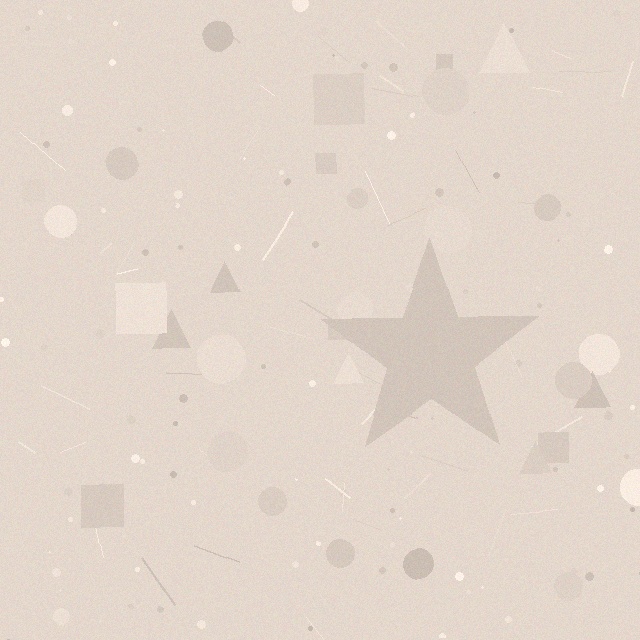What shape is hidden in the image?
A star is hidden in the image.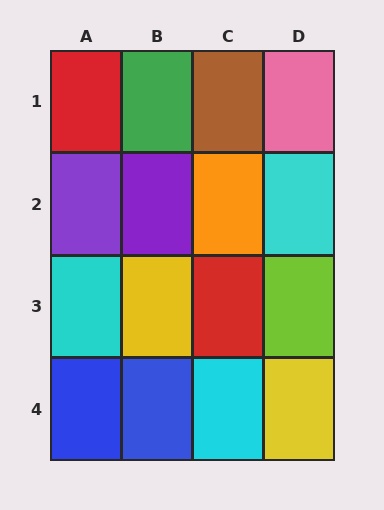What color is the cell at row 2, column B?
Purple.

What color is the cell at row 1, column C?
Brown.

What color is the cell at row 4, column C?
Cyan.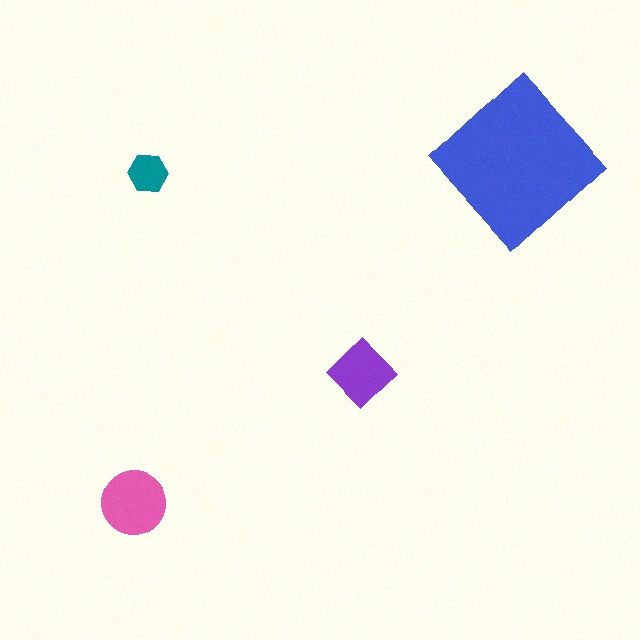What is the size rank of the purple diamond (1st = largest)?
3rd.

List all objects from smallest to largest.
The teal hexagon, the purple diamond, the pink circle, the blue diamond.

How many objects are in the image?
There are 4 objects in the image.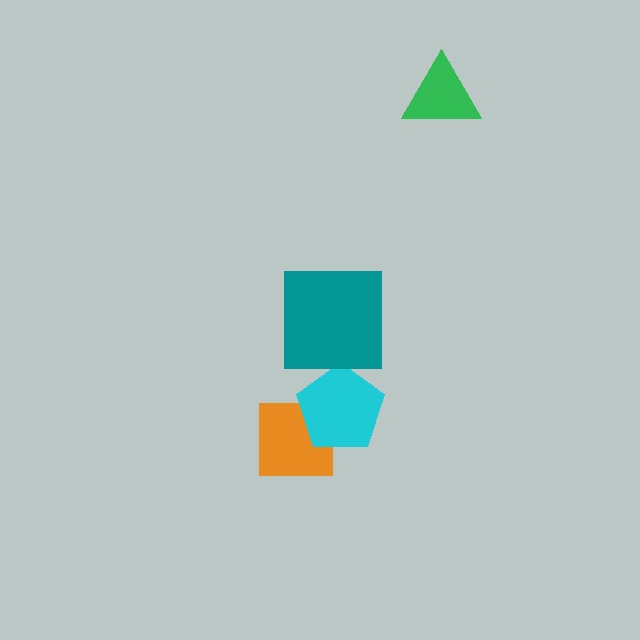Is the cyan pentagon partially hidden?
No, no other shape covers it.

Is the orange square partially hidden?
Yes, it is partially covered by another shape.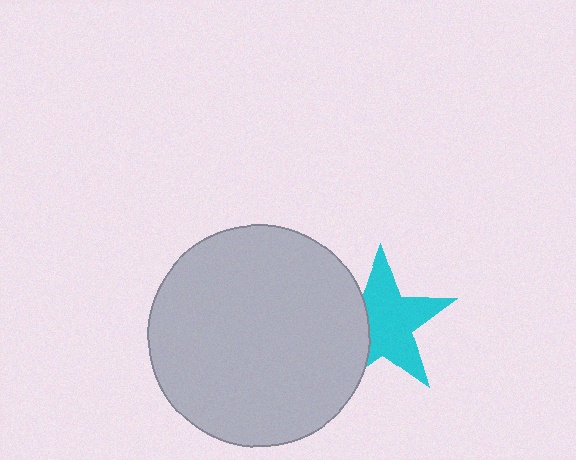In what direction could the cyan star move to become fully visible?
The cyan star could move right. That would shift it out from behind the light gray circle entirely.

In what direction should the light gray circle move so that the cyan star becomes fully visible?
The light gray circle should move left. That is the shortest direction to clear the overlap and leave the cyan star fully visible.